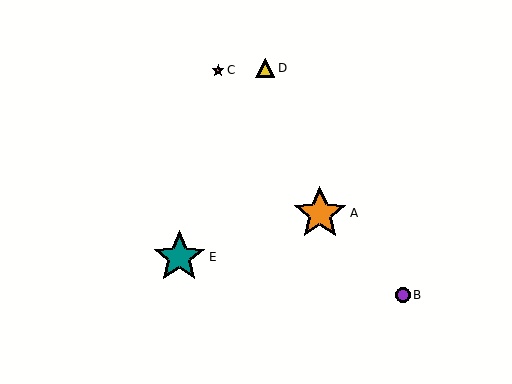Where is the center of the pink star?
The center of the pink star is at (218, 70).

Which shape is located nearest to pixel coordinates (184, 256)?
The teal star (labeled E) at (179, 257) is nearest to that location.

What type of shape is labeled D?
Shape D is a yellow triangle.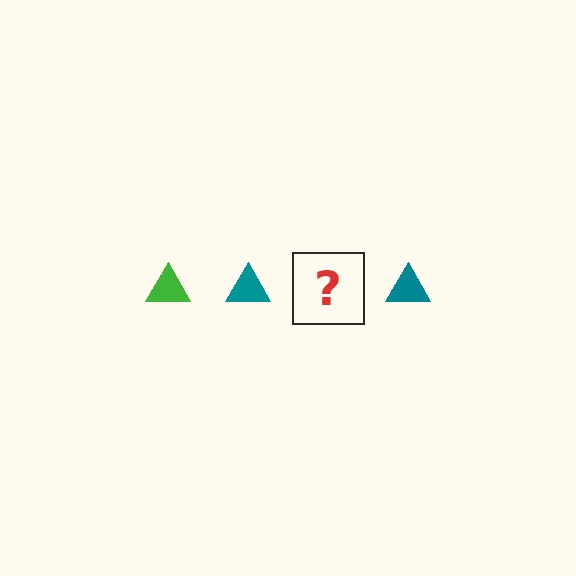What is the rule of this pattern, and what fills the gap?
The rule is that the pattern cycles through green, teal triangles. The gap should be filled with a green triangle.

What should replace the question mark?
The question mark should be replaced with a green triangle.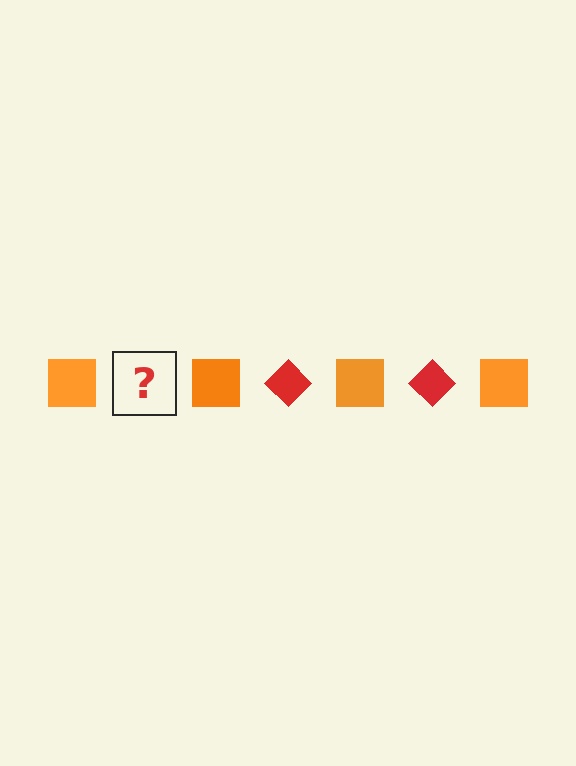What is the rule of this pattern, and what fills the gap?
The rule is that the pattern alternates between orange square and red diamond. The gap should be filled with a red diamond.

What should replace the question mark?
The question mark should be replaced with a red diamond.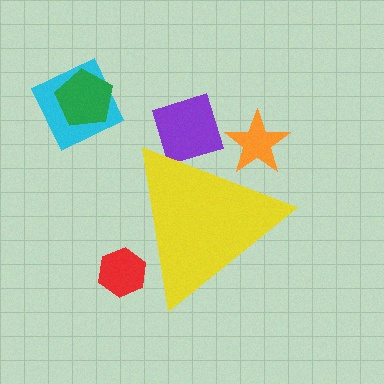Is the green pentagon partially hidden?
No, the green pentagon is fully visible.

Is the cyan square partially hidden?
No, the cyan square is fully visible.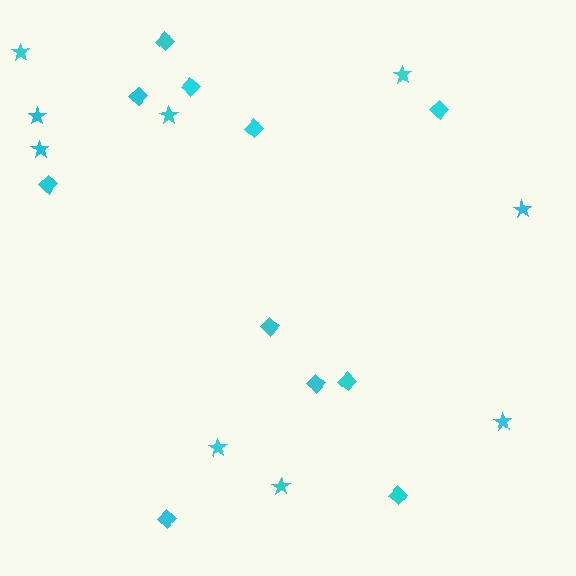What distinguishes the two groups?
There are 2 groups: one group of stars (9) and one group of diamonds (11).